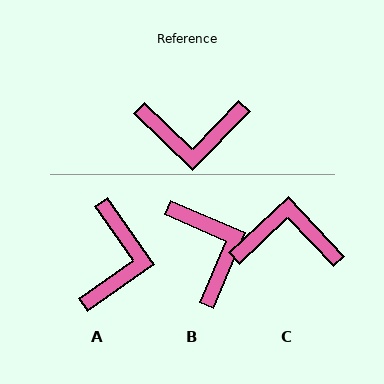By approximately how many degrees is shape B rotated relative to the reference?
Approximately 111 degrees counter-clockwise.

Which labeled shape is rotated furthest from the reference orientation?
C, about 178 degrees away.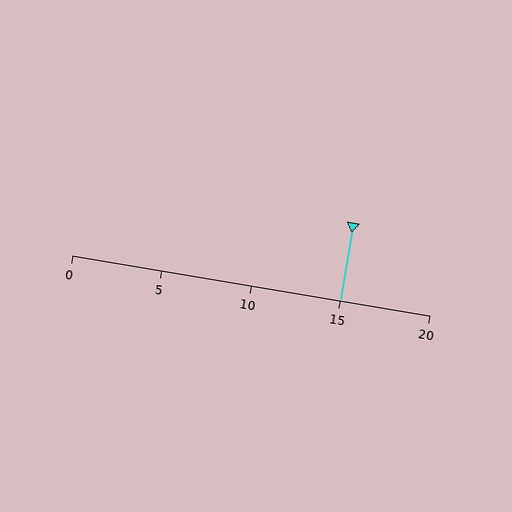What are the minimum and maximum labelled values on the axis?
The axis runs from 0 to 20.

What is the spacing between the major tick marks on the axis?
The major ticks are spaced 5 apart.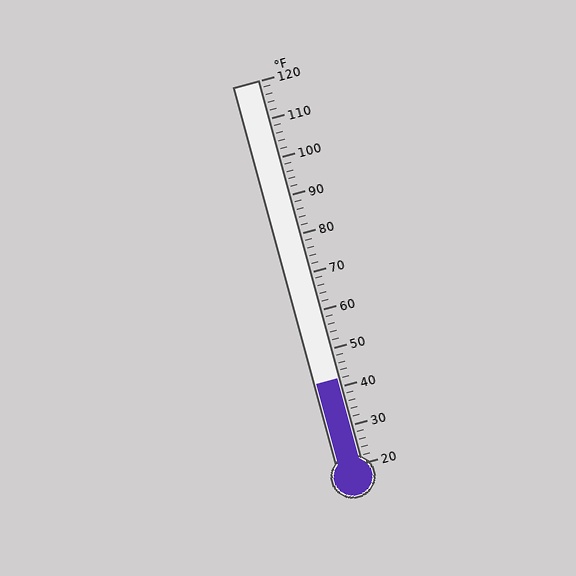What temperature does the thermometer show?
The thermometer shows approximately 42°F.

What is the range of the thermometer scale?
The thermometer scale ranges from 20°F to 120°F.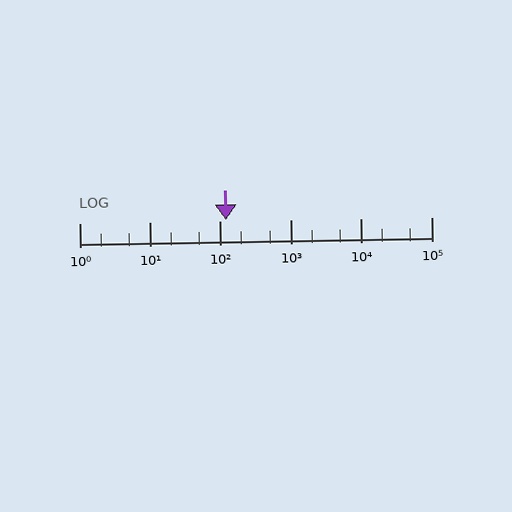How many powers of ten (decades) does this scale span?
The scale spans 5 decades, from 1 to 100000.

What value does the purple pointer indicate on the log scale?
The pointer indicates approximately 120.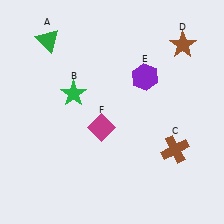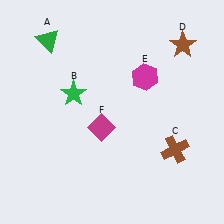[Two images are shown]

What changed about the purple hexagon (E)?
In Image 1, E is purple. In Image 2, it changed to magenta.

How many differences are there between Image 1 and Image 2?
There is 1 difference between the two images.